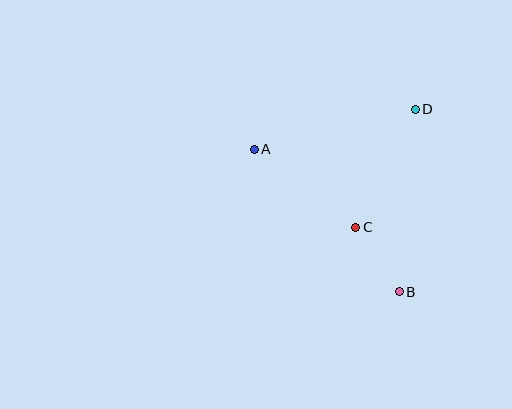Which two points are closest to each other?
Points B and C are closest to each other.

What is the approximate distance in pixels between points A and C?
The distance between A and C is approximately 128 pixels.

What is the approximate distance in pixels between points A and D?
The distance between A and D is approximately 166 pixels.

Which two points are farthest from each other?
Points A and B are farthest from each other.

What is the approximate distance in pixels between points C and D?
The distance between C and D is approximately 132 pixels.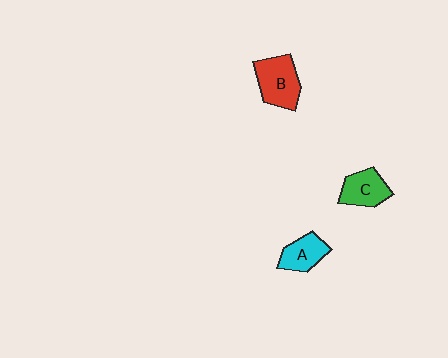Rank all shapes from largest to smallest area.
From largest to smallest: B (red), C (green), A (cyan).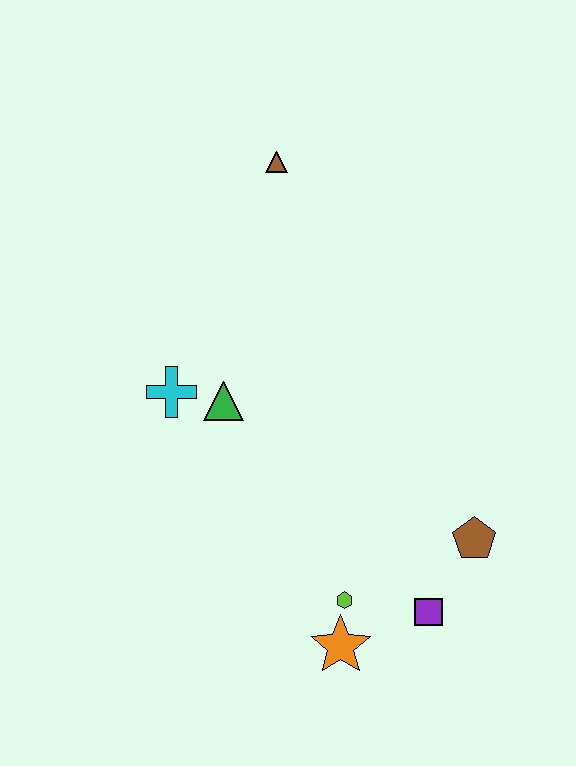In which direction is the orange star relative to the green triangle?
The orange star is below the green triangle.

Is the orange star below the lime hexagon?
Yes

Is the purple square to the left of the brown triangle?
No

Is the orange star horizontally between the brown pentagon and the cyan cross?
Yes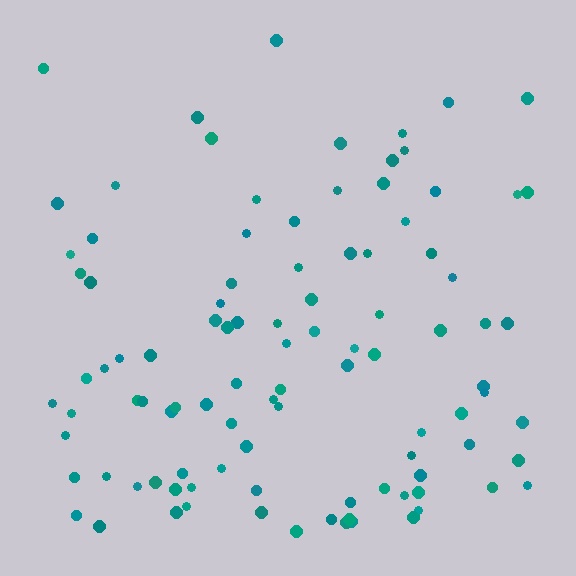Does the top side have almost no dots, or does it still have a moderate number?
Still a moderate number, just noticeably fewer than the bottom.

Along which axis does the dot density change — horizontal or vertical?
Vertical.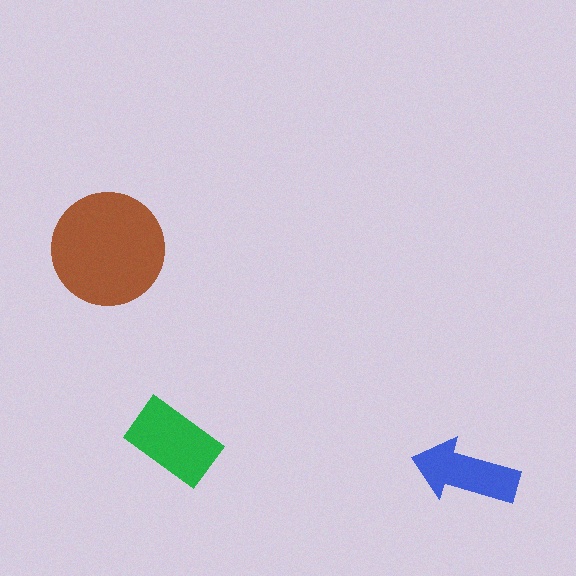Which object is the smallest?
The blue arrow.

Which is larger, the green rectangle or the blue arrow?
The green rectangle.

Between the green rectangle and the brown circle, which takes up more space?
The brown circle.